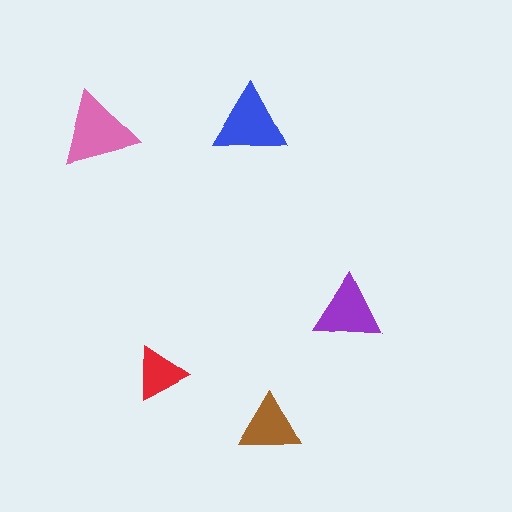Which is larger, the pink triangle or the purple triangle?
The pink one.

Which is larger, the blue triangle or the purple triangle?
The blue one.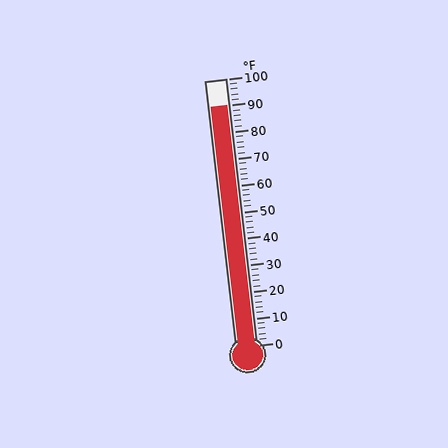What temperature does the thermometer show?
The thermometer shows approximately 90°F.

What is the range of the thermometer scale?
The thermometer scale ranges from 0°F to 100°F.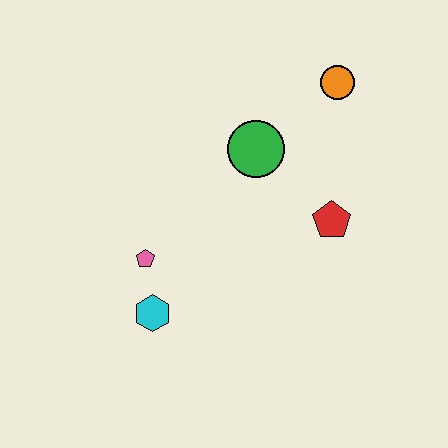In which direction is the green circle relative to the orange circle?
The green circle is to the left of the orange circle.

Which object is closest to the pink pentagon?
The cyan hexagon is closest to the pink pentagon.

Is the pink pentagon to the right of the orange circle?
No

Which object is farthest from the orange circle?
The cyan hexagon is farthest from the orange circle.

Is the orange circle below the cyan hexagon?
No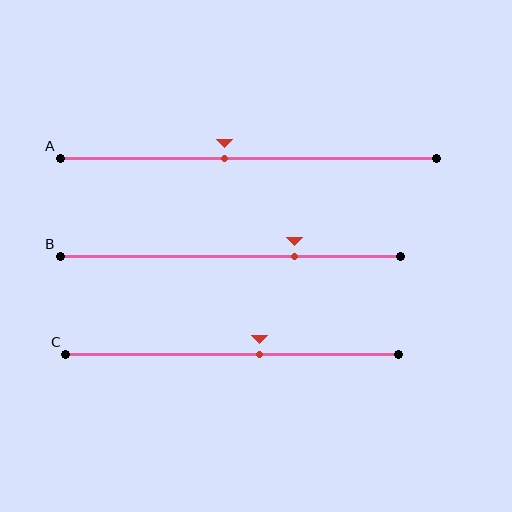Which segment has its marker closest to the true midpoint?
Segment A has its marker closest to the true midpoint.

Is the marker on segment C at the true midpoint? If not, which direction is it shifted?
No, the marker on segment C is shifted to the right by about 8% of the segment length.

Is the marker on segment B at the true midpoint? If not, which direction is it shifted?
No, the marker on segment B is shifted to the right by about 19% of the segment length.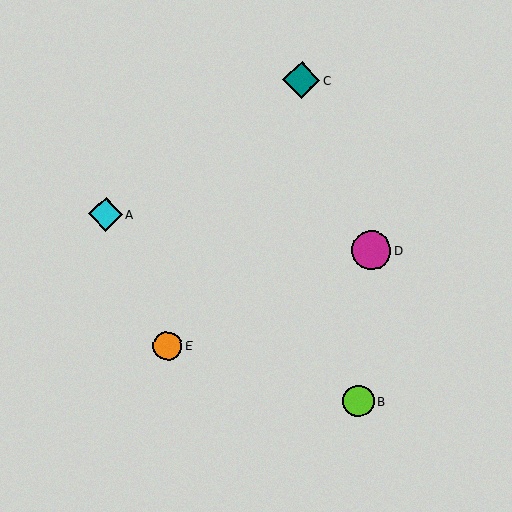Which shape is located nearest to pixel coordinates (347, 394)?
The lime circle (labeled B) at (358, 401) is nearest to that location.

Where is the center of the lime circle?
The center of the lime circle is at (358, 401).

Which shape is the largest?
The magenta circle (labeled D) is the largest.